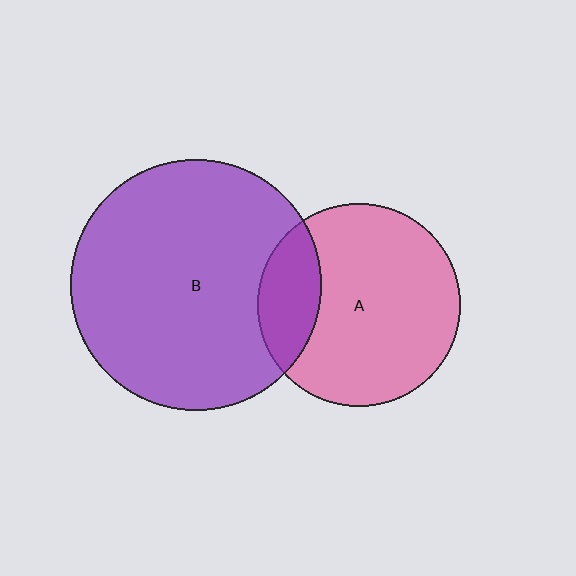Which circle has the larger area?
Circle B (purple).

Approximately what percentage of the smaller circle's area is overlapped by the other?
Approximately 20%.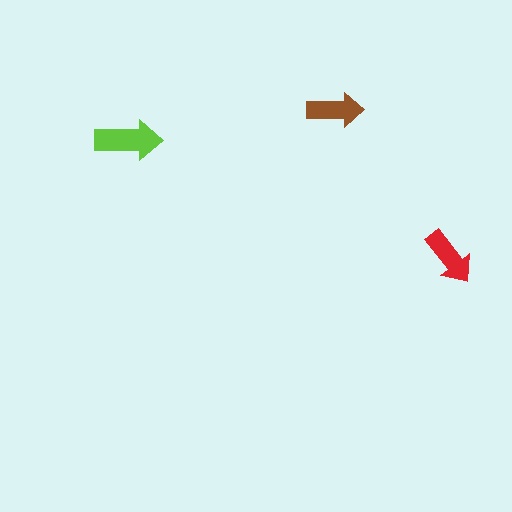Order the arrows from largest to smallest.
the lime one, the red one, the brown one.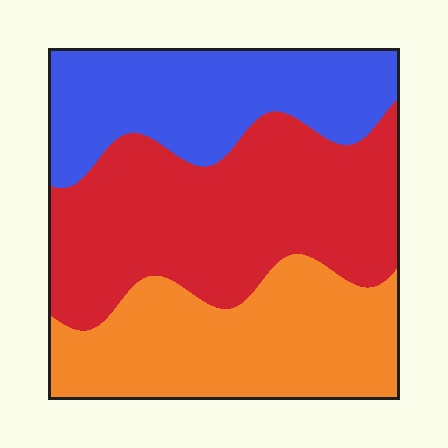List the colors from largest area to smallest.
From largest to smallest: red, orange, blue.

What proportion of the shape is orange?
Orange covers roughly 30% of the shape.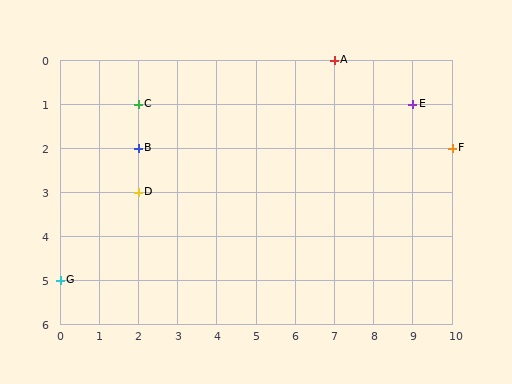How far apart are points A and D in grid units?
Points A and D are 5 columns and 3 rows apart (about 5.8 grid units diagonally).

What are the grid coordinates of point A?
Point A is at grid coordinates (7, 0).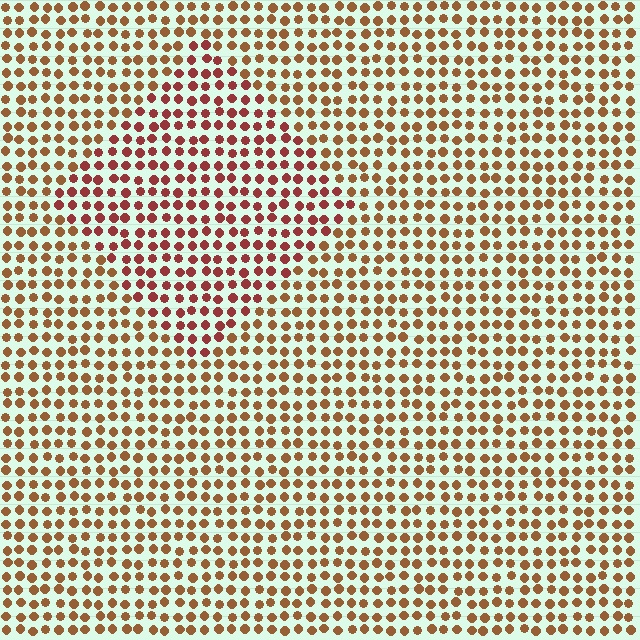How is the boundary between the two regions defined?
The boundary is defined purely by a slight shift in hue (about 28 degrees). Spacing, size, and orientation are identical on both sides.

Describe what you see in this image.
The image is filled with small brown elements in a uniform arrangement. A diamond-shaped region is visible where the elements are tinted to a slightly different hue, forming a subtle color boundary.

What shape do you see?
I see a diamond.